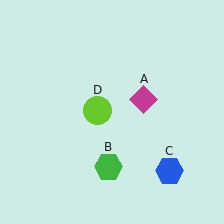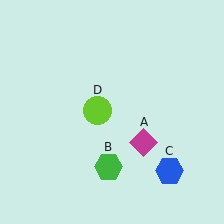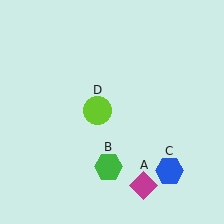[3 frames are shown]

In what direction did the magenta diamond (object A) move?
The magenta diamond (object A) moved down.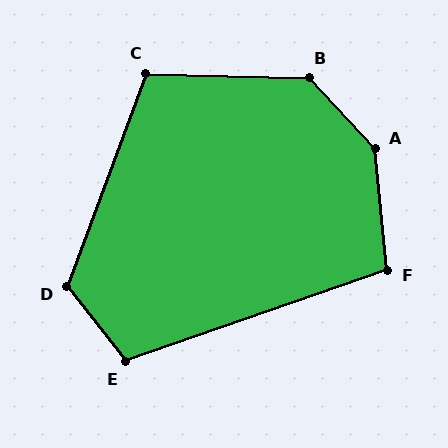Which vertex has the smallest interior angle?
F, at approximately 104 degrees.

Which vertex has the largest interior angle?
A, at approximately 142 degrees.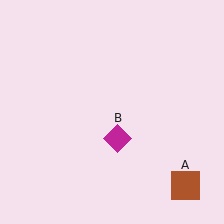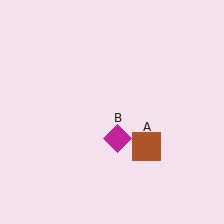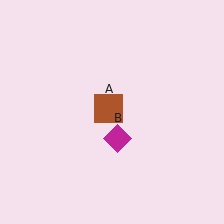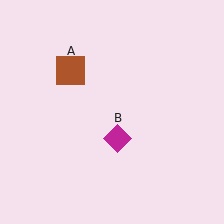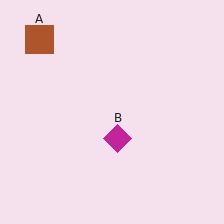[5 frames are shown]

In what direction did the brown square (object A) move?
The brown square (object A) moved up and to the left.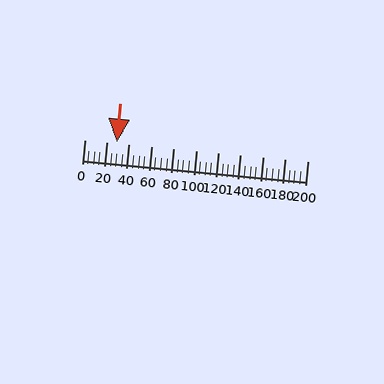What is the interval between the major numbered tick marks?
The major tick marks are spaced 20 units apart.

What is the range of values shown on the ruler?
The ruler shows values from 0 to 200.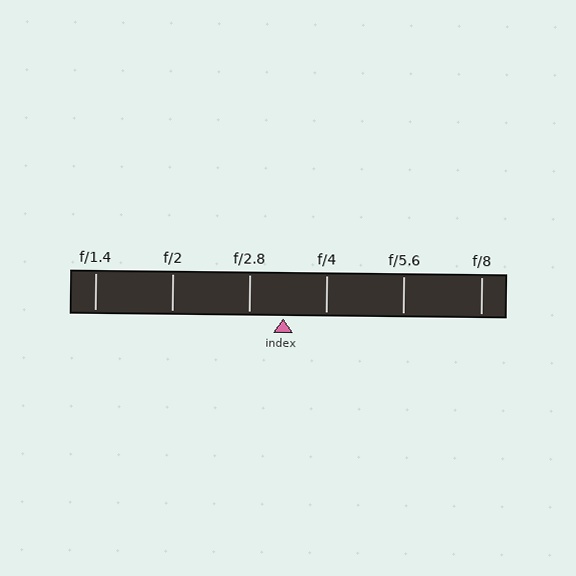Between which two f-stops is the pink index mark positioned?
The index mark is between f/2.8 and f/4.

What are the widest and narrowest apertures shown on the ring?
The widest aperture shown is f/1.4 and the narrowest is f/8.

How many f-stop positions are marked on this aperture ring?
There are 6 f-stop positions marked.